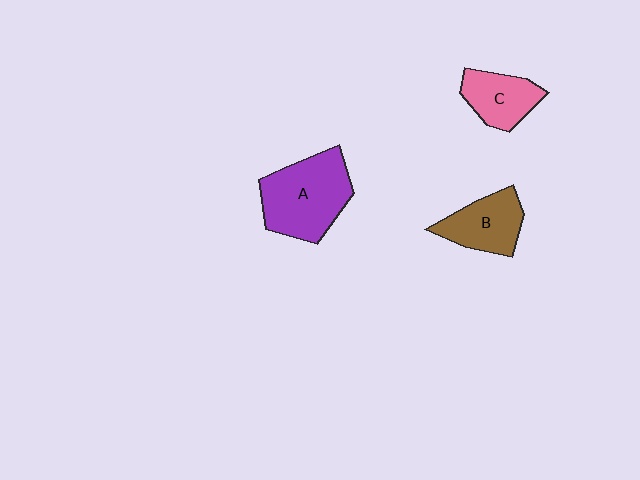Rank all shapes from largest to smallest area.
From largest to smallest: A (purple), B (brown), C (pink).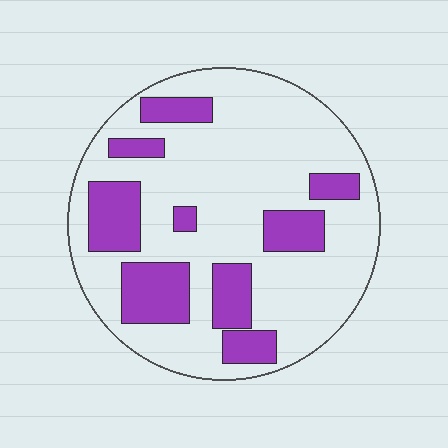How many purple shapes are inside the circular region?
9.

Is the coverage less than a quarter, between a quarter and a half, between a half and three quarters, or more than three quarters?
Between a quarter and a half.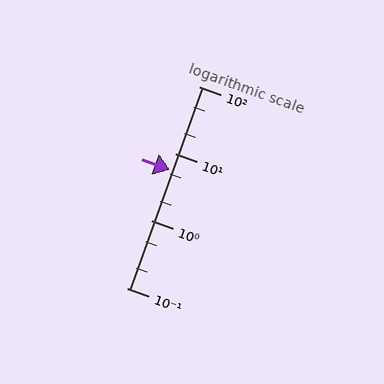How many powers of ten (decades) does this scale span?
The scale spans 3 decades, from 0.1 to 100.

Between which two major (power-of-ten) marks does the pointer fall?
The pointer is between 1 and 10.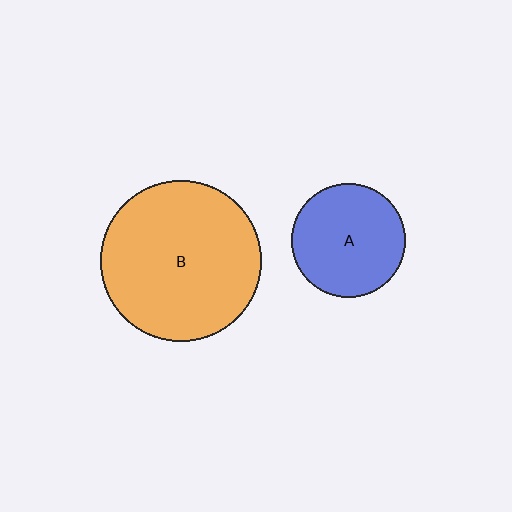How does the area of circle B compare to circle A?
Approximately 2.0 times.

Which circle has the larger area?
Circle B (orange).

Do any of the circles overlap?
No, none of the circles overlap.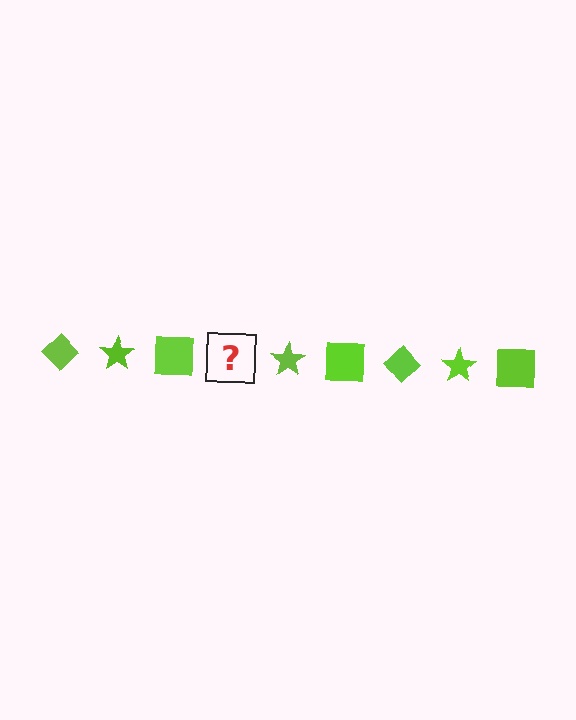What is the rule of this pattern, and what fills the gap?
The rule is that the pattern cycles through diamond, star, square shapes in lime. The gap should be filled with a lime diamond.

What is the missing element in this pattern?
The missing element is a lime diamond.